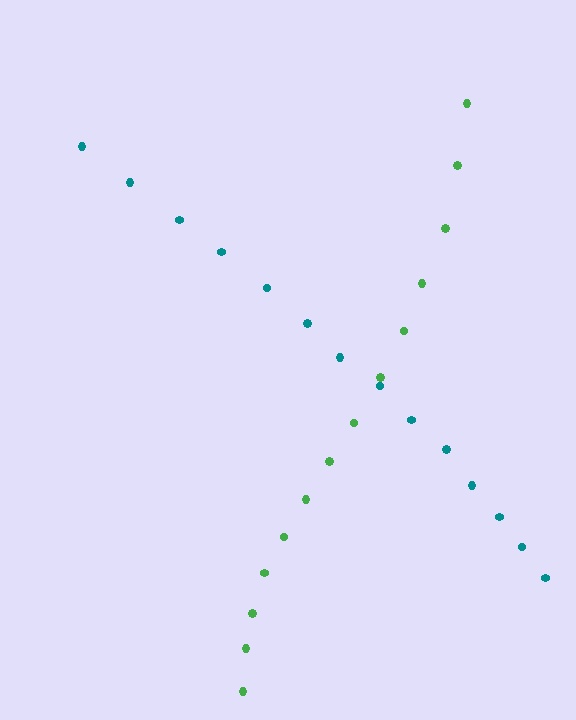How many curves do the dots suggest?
There are 2 distinct paths.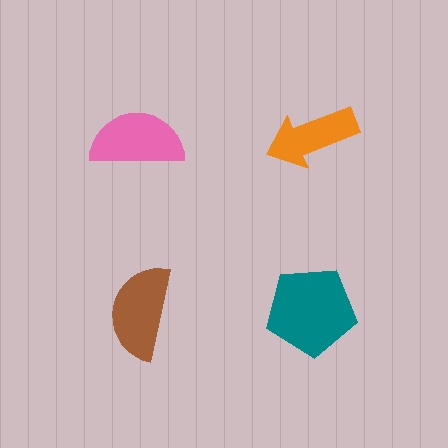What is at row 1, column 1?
A pink semicircle.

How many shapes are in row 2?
2 shapes.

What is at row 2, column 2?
A teal pentagon.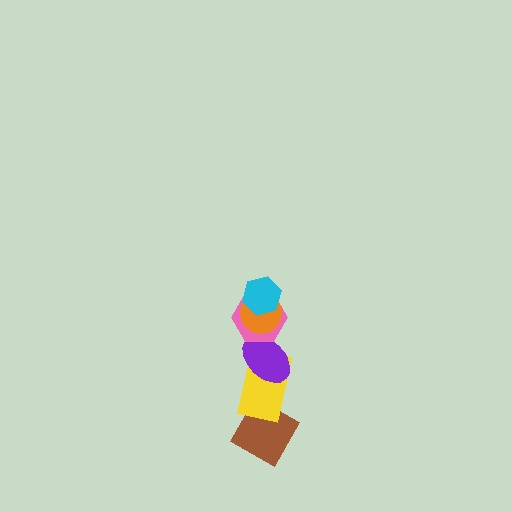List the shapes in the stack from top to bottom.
From top to bottom: the cyan hexagon, the orange circle, the pink hexagon, the purple ellipse, the yellow rectangle, the brown diamond.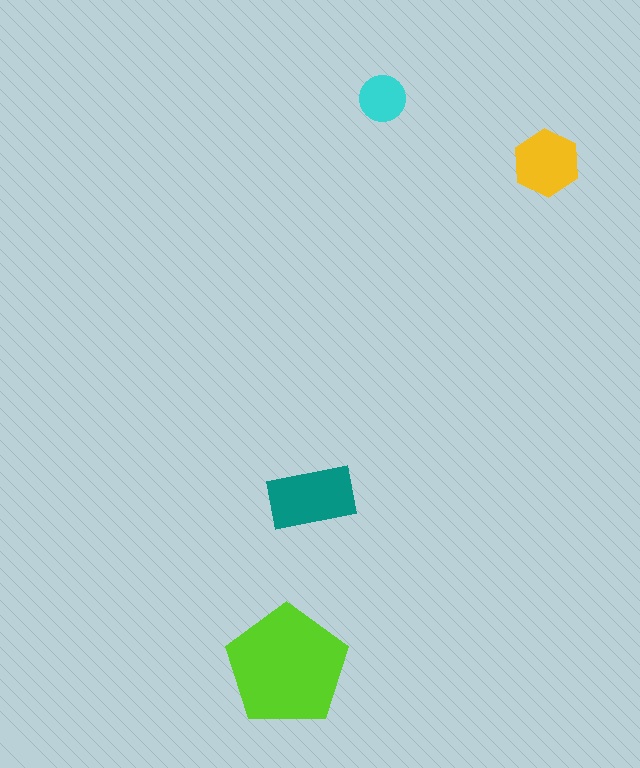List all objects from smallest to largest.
The cyan circle, the yellow hexagon, the teal rectangle, the lime pentagon.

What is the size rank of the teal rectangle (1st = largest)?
2nd.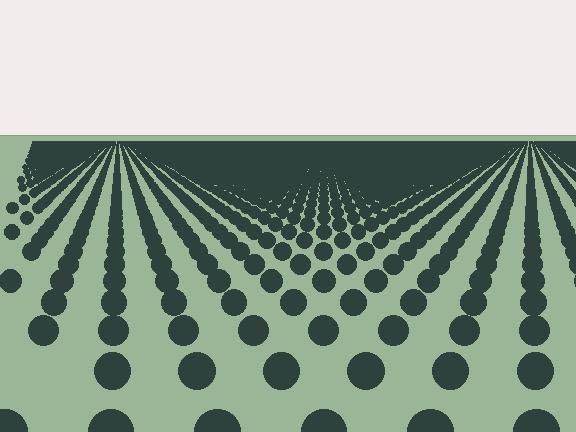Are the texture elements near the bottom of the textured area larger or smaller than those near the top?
Larger. Near the bottom, elements are closer to the viewer and appear at a bigger on-screen size.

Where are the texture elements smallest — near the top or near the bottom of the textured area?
Near the top.